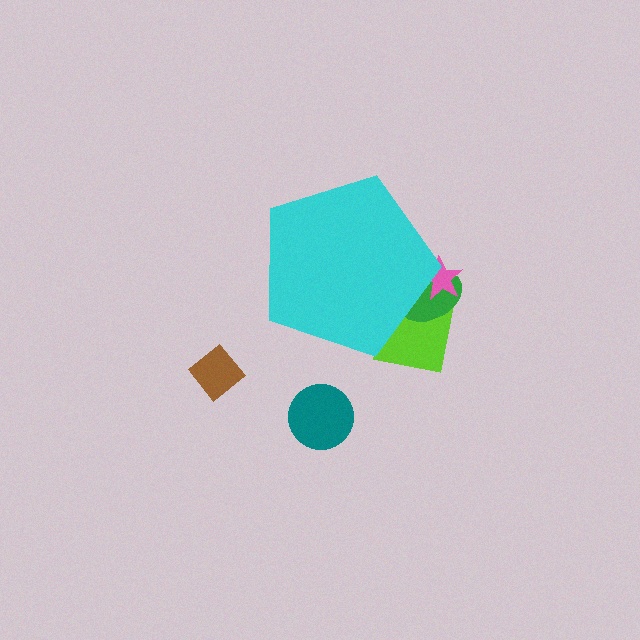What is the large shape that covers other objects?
A cyan pentagon.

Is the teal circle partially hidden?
No, the teal circle is fully visible.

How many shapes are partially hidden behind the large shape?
3 shapes are partially hidden.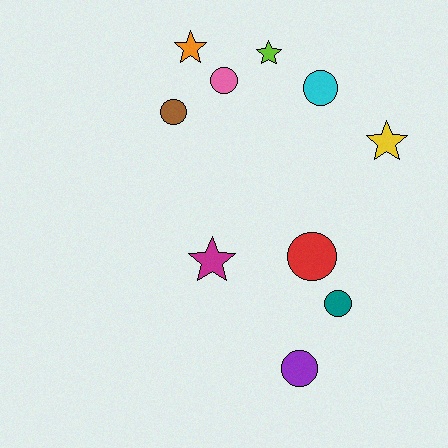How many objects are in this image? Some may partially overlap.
There are 10 objects.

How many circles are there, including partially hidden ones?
There are 6 circles.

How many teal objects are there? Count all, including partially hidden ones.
There is 1 teal object.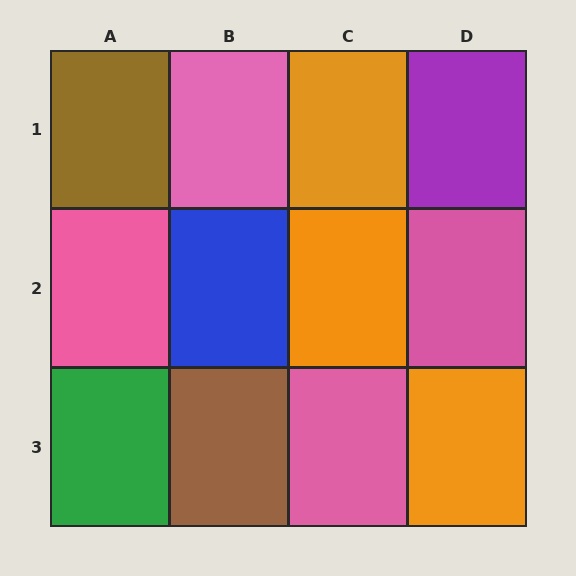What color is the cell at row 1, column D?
Purple.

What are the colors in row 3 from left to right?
Green, brown, pink, orange.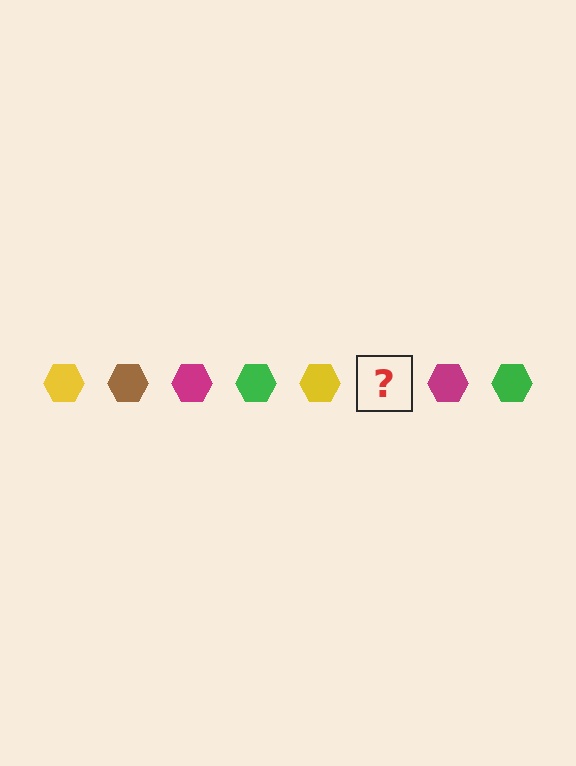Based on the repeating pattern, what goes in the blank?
The blank should be a brown hexagon.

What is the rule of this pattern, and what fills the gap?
The rule is that the pattern cycles through yellow, brown, magenta, green hexagons. The gap should be filled with a brown hexagon.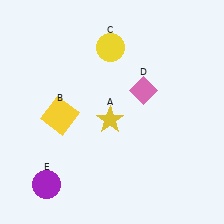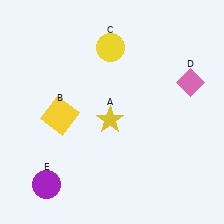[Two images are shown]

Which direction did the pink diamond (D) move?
The pink diamond (D) moved right.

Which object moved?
The pink diamond (D) moved right.